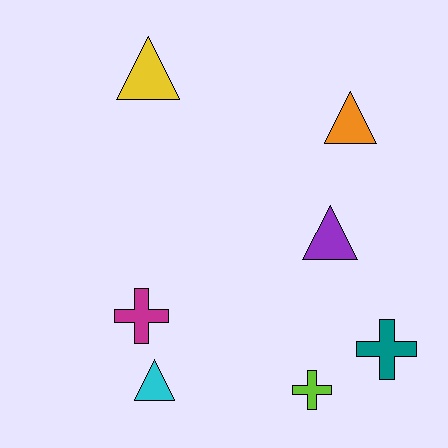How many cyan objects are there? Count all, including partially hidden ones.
There is 1 cyan object.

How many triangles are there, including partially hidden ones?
There are 4 triangles.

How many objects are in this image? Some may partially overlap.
There are 7 objects.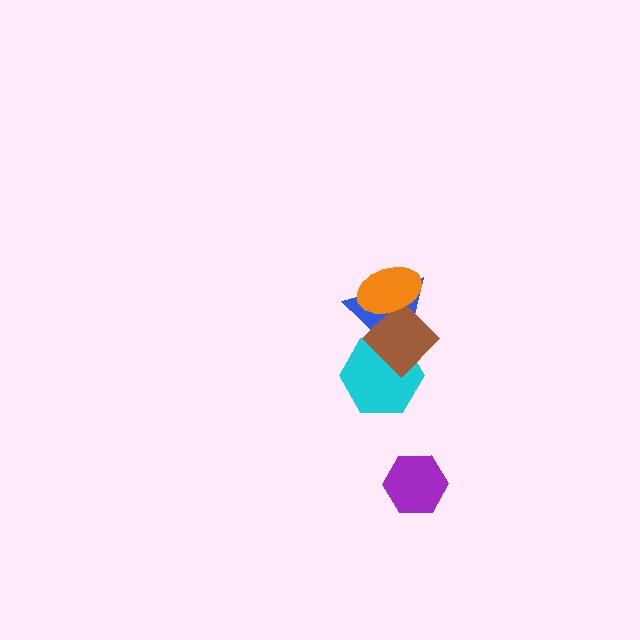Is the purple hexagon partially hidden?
No, no other shape covers it.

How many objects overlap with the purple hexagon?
0 objects overlap with the purple hexagon.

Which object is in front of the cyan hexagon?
The brown diamond is in front of the cyan hexagon.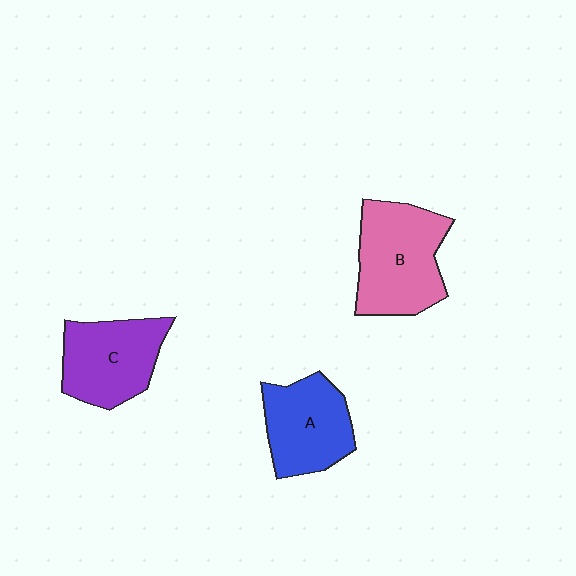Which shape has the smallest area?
Shape A (blue).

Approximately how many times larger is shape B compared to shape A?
Approximately 1.2 times.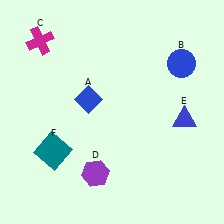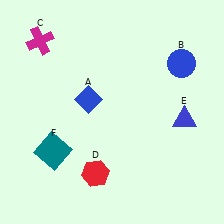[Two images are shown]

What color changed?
The hexagon (D) changed from purple in Image 1 to red in Image 2.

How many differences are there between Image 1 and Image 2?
There is 1 difference between the two images.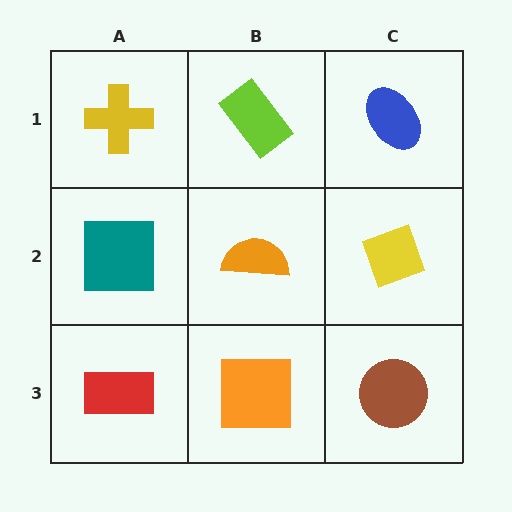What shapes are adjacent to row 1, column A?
A teal square (row 2, column A), a lime rectangle (row 1, column B).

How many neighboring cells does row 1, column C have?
2.